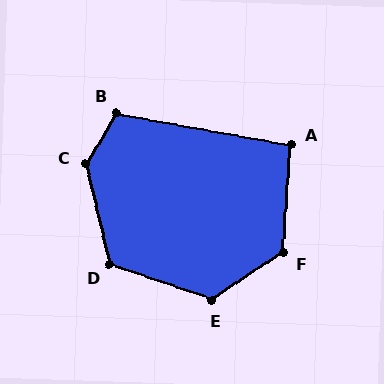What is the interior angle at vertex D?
Approximately 122 degrees (obtuse).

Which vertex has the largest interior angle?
C, at approximately 136 degrees.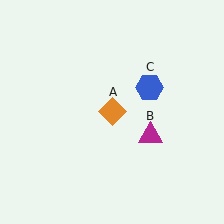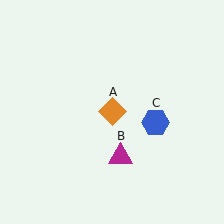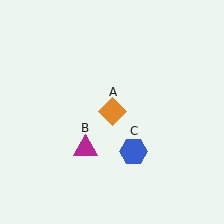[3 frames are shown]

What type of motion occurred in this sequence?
The magenta triangle (object B), blue hexagon (object C) rotated clockwise around the center of the scene.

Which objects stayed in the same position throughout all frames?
Orange diamond (object A) remained stationary.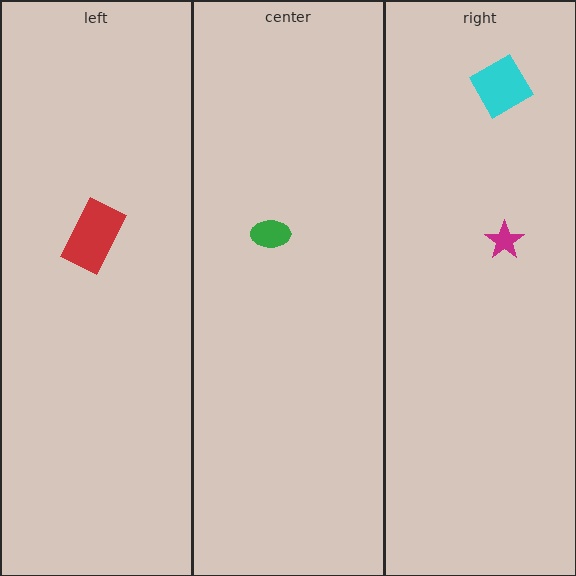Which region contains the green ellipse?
The center region.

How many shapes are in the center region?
1.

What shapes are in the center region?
The green ellipse.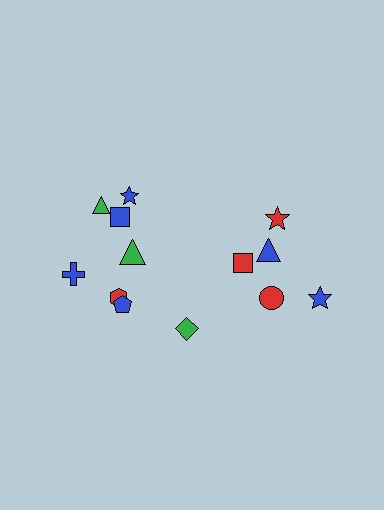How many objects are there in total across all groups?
There are 13 objects.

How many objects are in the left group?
There are 8 objects.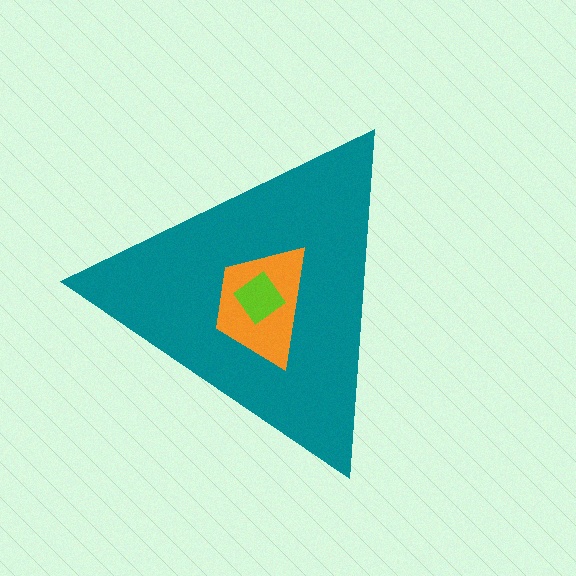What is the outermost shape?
The teal triangle.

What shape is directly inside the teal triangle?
The orange trapezoid.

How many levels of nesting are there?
3.